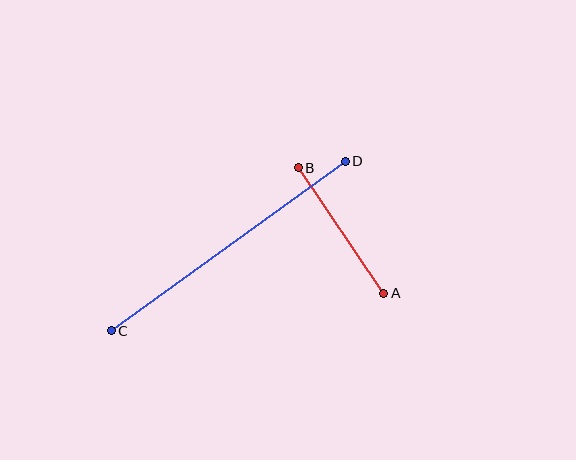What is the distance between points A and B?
The distance is approximately 152 pixels.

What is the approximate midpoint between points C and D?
The midpoint is at approximately (228, 246) pixels.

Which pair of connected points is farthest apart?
Points C and D are farthest apart.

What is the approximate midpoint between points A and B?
The midpoint is at approximately (341, 230) pixels.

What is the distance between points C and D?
The distance is approximately 289 pixels.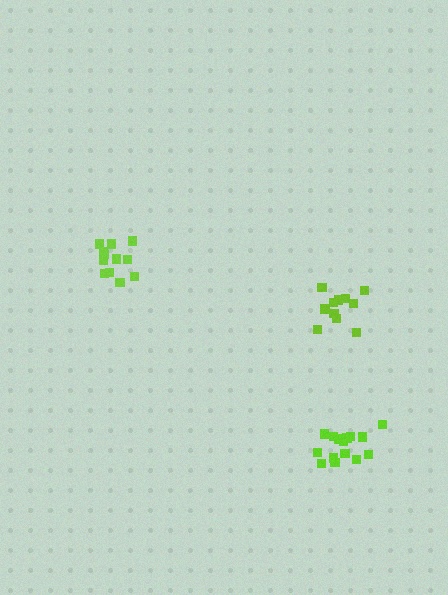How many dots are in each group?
Group 1: 15 dots, Group 2: 13 dots, Group 3: 11 dots (39 total).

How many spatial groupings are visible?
There are 3 spatial groupings.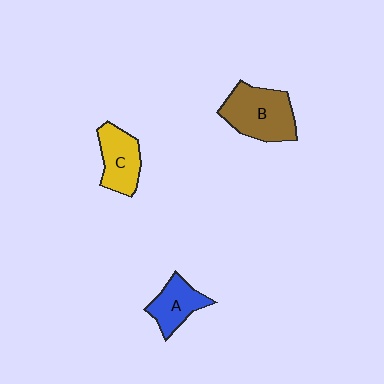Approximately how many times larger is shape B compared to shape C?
Approximately 1.4 times.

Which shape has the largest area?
Shape B (brown).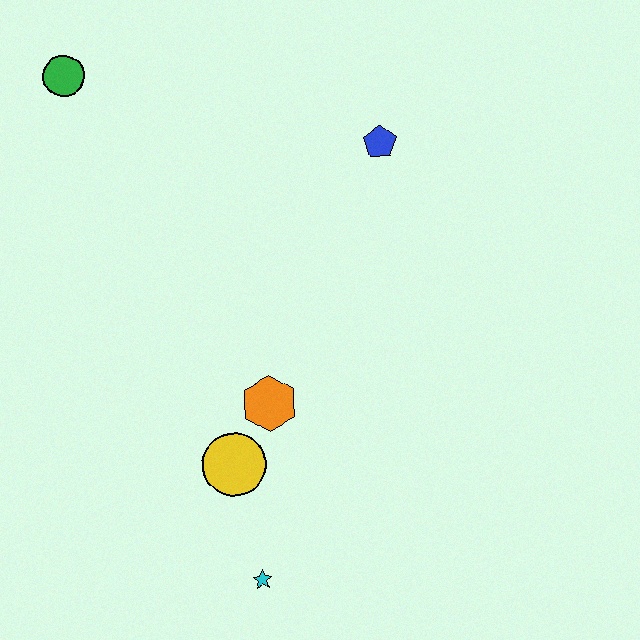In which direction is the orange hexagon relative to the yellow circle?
The orange hexagon is above the yellow circle.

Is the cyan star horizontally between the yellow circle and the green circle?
No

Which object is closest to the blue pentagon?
The orange hexagon is closest to the blue pentagon.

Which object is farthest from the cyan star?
The green circle is farthest from the cyan star.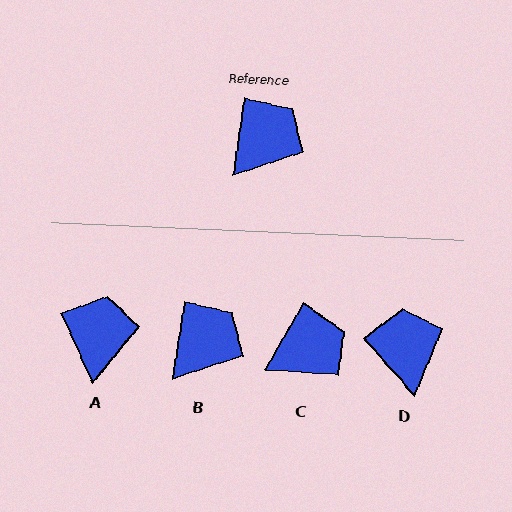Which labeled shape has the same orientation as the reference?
B.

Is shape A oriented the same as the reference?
No, it is off by about 33 degrees.